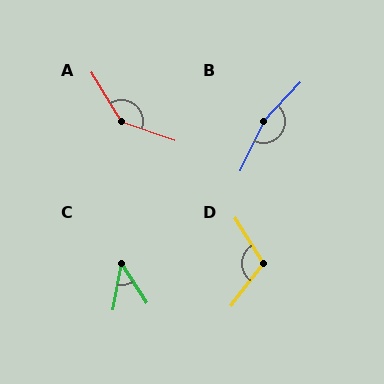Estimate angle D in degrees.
Approximately 110 degrees.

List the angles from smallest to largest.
C (44°), D (110°), A (141°), B (162°).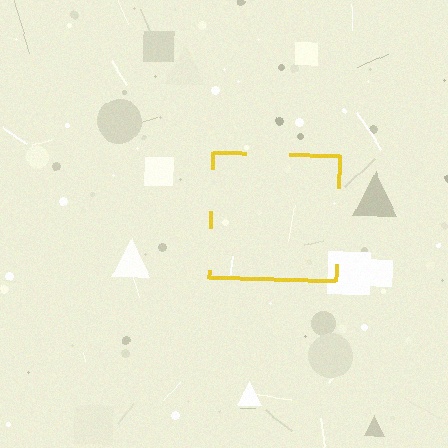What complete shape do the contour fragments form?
The contour fragments form a square.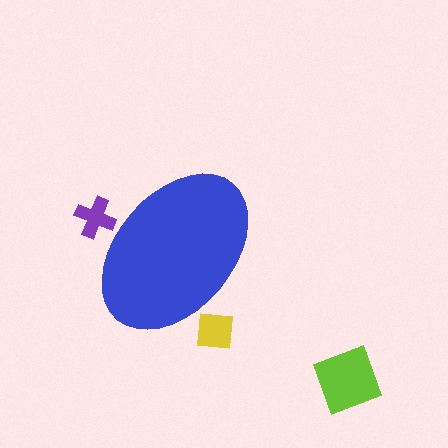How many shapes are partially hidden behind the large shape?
2 shapes are partially hidden.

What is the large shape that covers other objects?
A blue ellipse.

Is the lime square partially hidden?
No, the lime square is fully visible.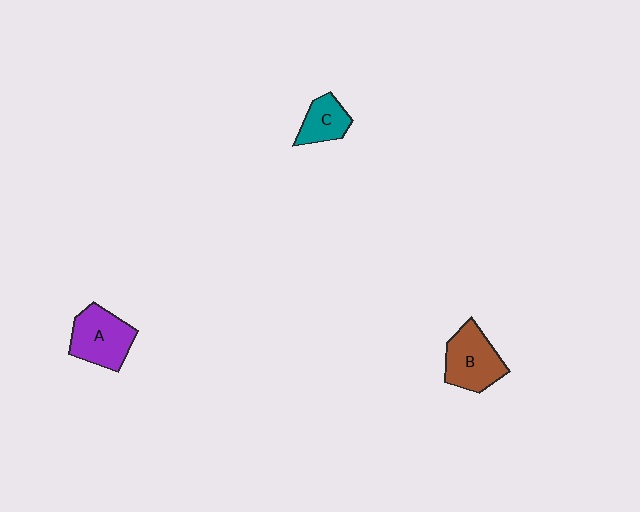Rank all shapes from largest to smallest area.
From largest to smallest: A (purple), B (brown), C (teal).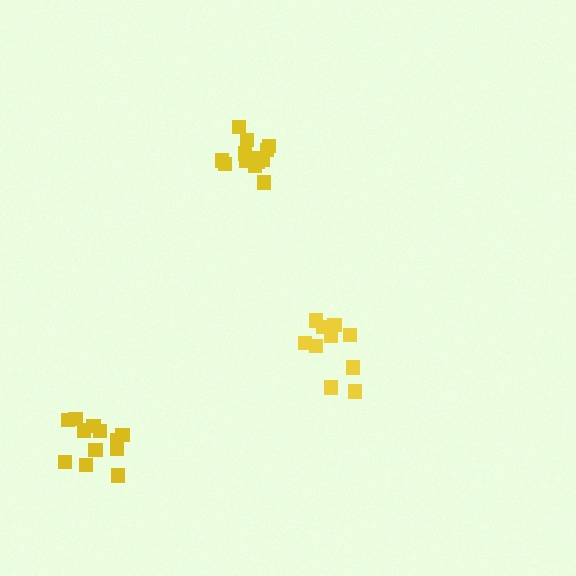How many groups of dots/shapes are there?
There are 3 groups.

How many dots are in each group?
Group 1: 11 dots, Group 2: 14 dots, Group 3: 12 dots (37 total).